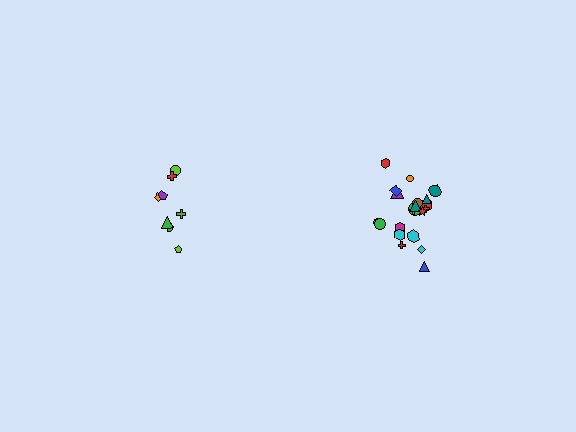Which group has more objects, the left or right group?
The right group.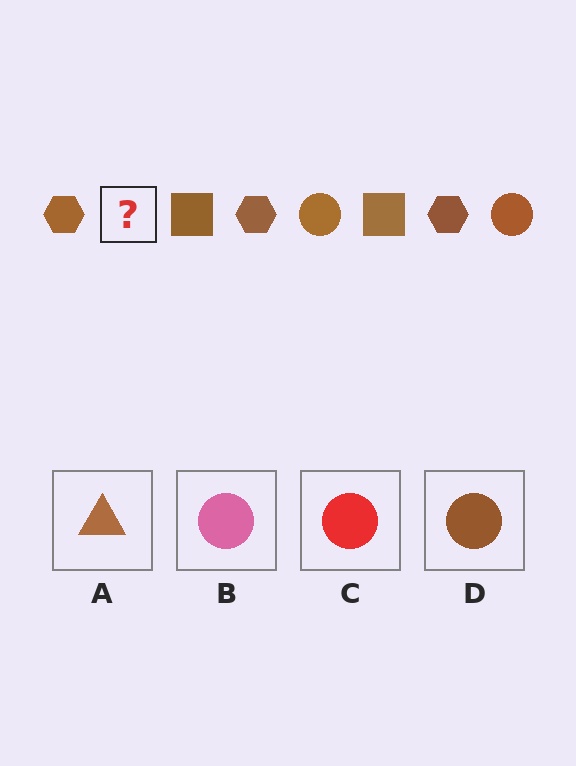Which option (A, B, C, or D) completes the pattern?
D.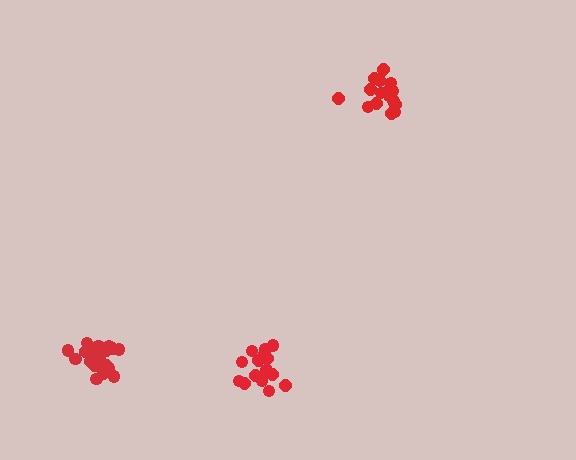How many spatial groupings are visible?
There are 3 spatial groupings.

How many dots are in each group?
Group 1: 15 dots, Group 2: 19 dots, Group 3: 17 dots (51 total).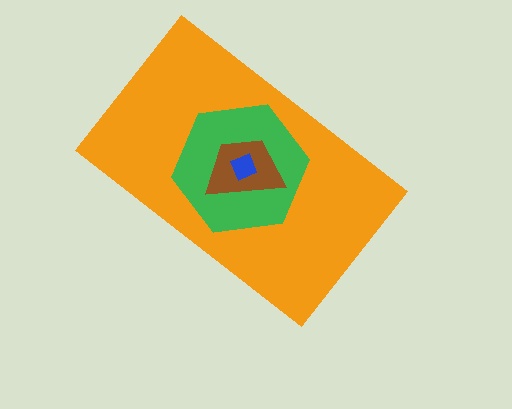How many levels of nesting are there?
4.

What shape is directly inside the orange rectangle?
The green hexagon.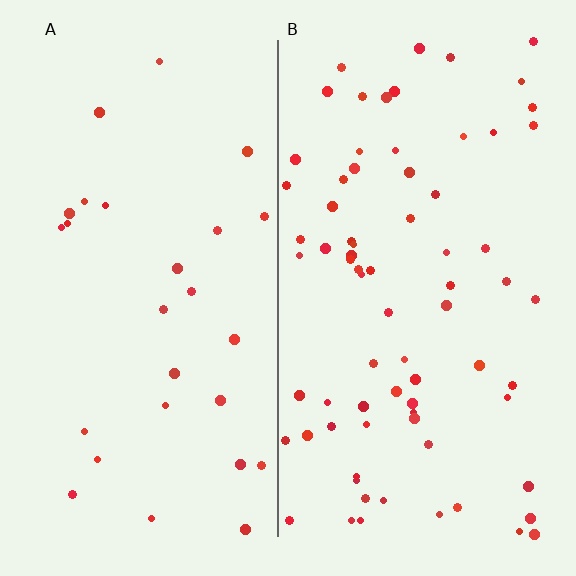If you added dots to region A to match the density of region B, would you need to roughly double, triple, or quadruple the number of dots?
Approximately triple.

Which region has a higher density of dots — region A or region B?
B (the right).